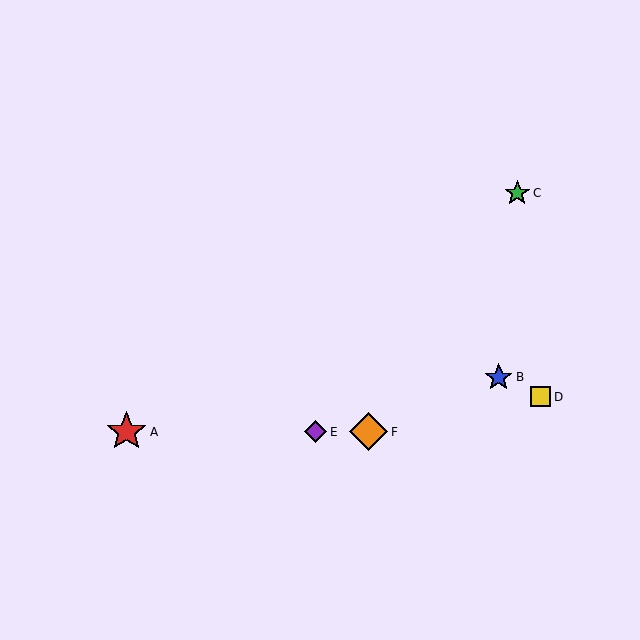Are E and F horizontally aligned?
Yes, both are at y≈432.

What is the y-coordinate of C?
Object C is at y≈193.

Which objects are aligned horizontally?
Objects A, E, F are aligned horizontally.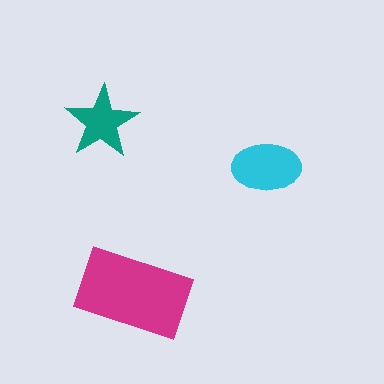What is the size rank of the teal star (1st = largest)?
3rd.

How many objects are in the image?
There are 3 objects in the image.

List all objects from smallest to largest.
The teal star, the cyan ellipse, the magenta rectangle.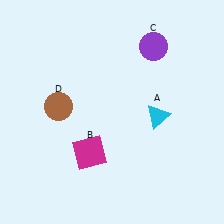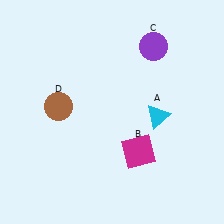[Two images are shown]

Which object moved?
The magenta square (B) moved right.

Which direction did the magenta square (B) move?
The magenta square (B) moved right.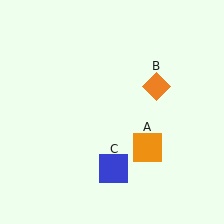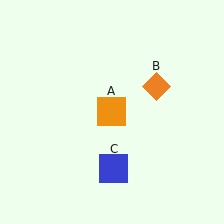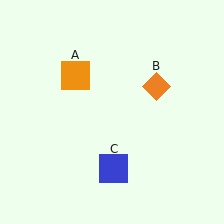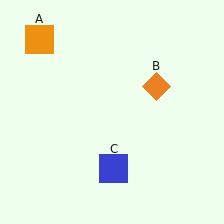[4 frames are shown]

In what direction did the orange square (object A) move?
The orange square (object A) moved up and to the left.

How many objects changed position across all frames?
1 object changed position: orange square (object A).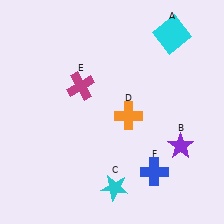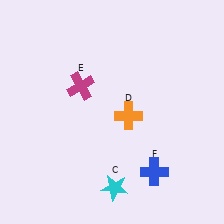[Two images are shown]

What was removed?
The purple star (B), the cyan square (A) were removed in Image 2.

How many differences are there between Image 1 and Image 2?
There are 2 differences between the two images.